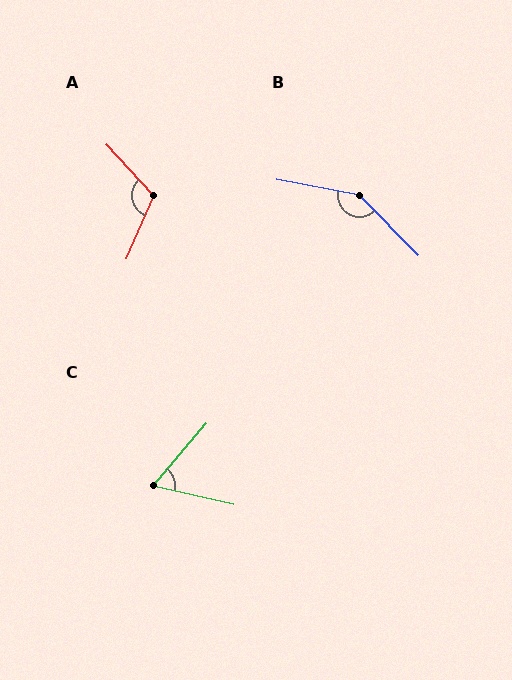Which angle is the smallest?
C, at approximately 63 degrees.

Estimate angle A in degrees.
Approximately 114 degrees.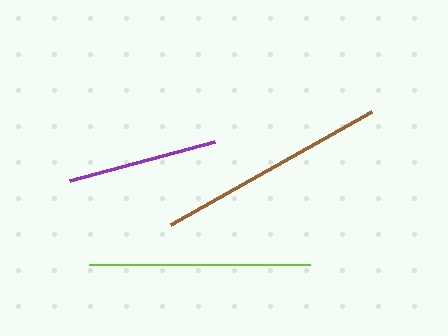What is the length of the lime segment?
The lime segment is approximately 220 pixels long.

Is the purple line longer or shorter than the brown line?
The brown line is longer than the purple line.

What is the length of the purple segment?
The purple segment is approximately 150 pixels long.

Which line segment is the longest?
The brown line is the longest at approximately 230 pixels.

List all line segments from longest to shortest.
From longest to shortest: brown, lime, purple.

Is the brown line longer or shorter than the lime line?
The brown line is longer than the lime line.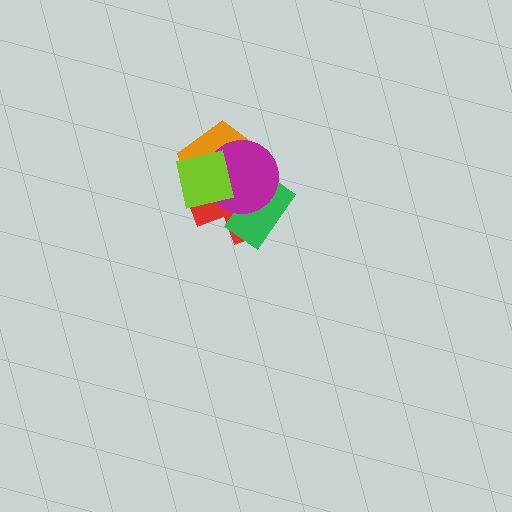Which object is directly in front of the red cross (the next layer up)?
The green rectangle is directly in front of the red cross.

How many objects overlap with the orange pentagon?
4 objects overlap with the orange pentagon.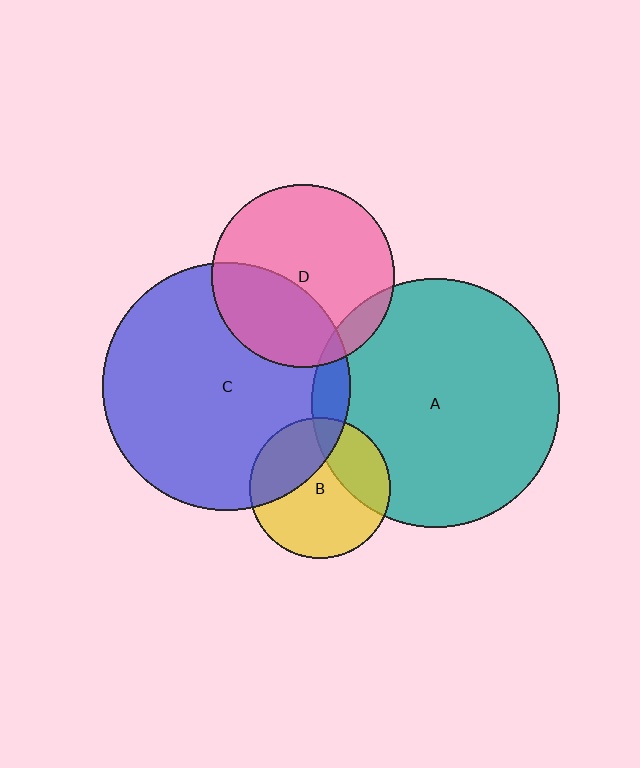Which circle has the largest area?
Circle C (blue).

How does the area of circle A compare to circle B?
Approximately 3.1 times.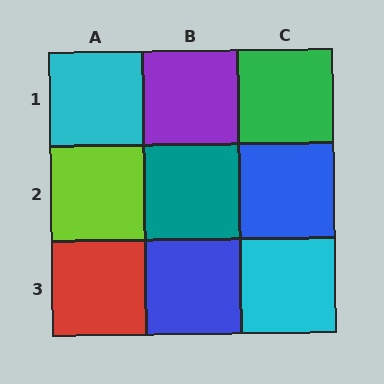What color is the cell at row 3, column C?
Cyan.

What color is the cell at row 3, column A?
Red.